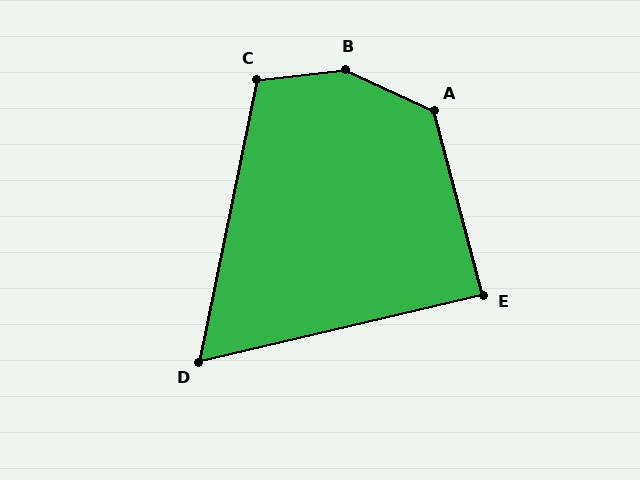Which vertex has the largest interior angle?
B, at approximately 148 degrees.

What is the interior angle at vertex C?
Approximately 108 degrees (obtuse).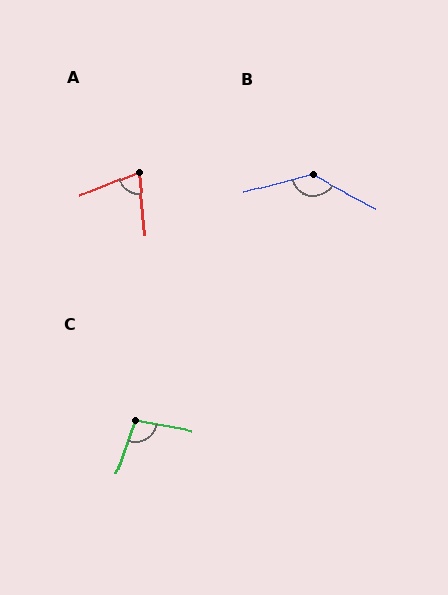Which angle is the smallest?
A, at approximately 73 degrees.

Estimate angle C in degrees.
Approximately 99 degrees.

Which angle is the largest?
B, at approximately 138 degrees.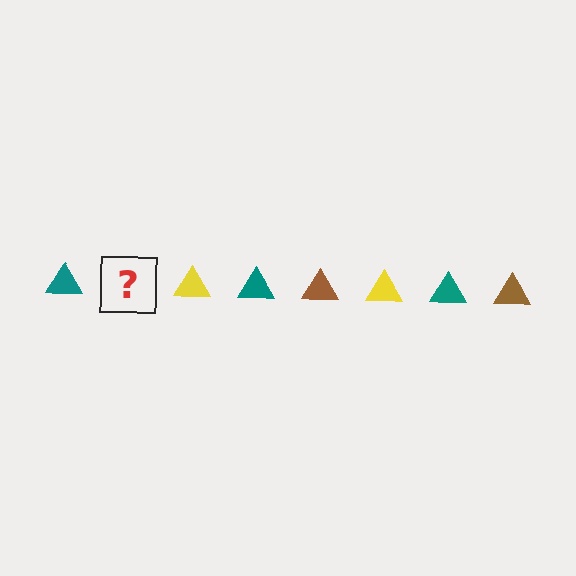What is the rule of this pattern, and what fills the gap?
The rule is that the pattern cycles through teal, brown, yellow triangles. The gap should be filled with a brown triangle.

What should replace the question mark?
The question mark should be replaced with a brown triangle.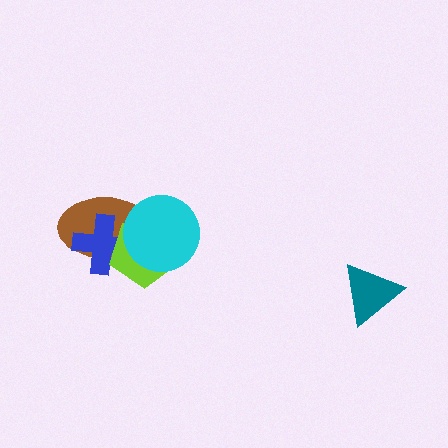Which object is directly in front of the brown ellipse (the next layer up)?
The blue cross is directly in front of the brown ellipse.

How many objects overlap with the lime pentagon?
3 objects overlap with the lime pentagon.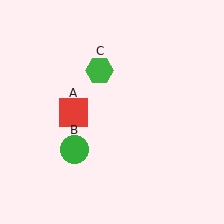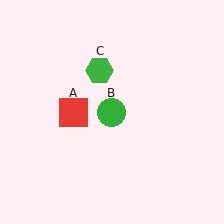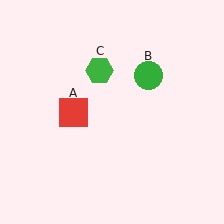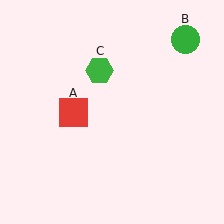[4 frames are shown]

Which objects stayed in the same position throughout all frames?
Red square (object A) and green hexagon (object C) remained stationary.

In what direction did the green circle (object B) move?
The green circle (object B) moved up and to the right.